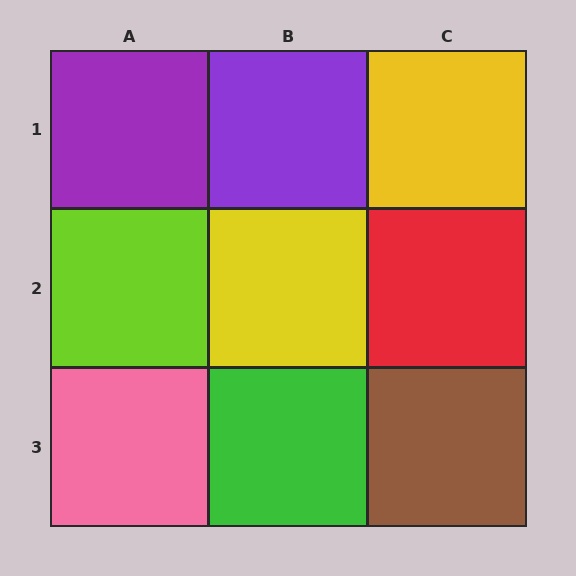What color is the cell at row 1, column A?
Purple.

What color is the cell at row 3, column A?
Pink.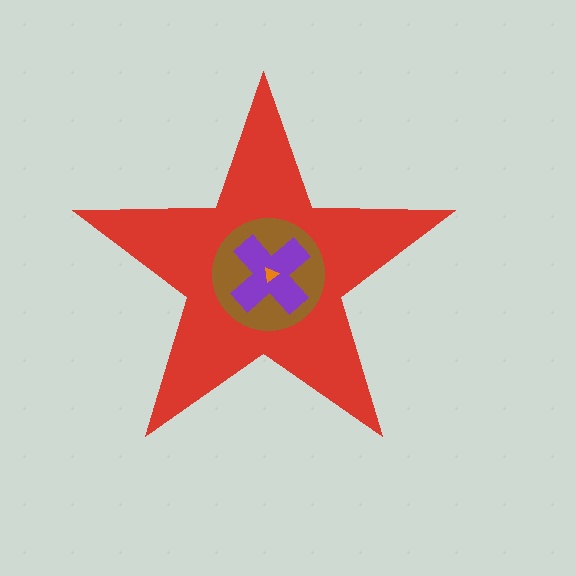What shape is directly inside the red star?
The brown circle.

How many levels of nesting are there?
4.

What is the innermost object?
The orange triangle.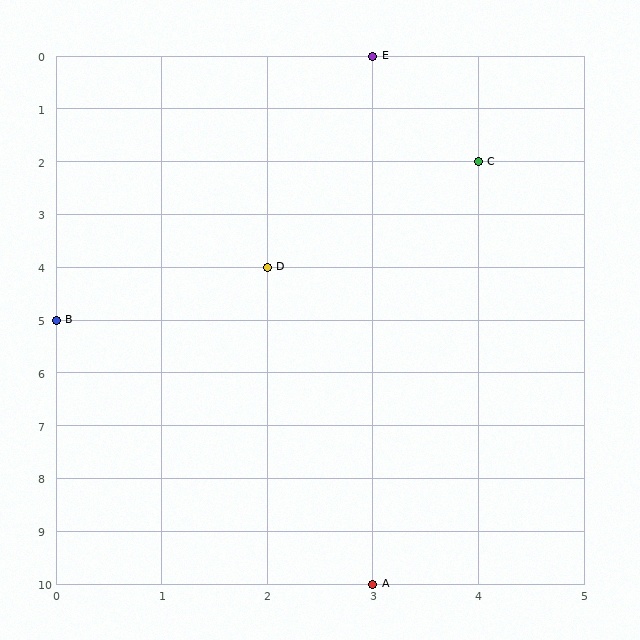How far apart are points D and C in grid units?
Points D and C are 2 columns and 2 rows apart (about 2.8 grid units diagonally).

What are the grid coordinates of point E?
Point E is at grid coordinates (3, 0).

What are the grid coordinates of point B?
Point B is at grid coordinates (0, 5).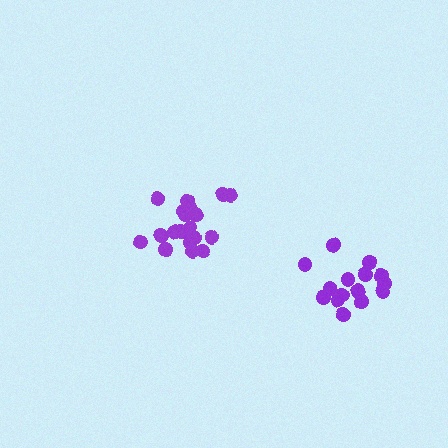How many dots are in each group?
Group 1: 19 dots, Group 2: 15 dots (34 total).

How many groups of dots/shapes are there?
There are 2 groups.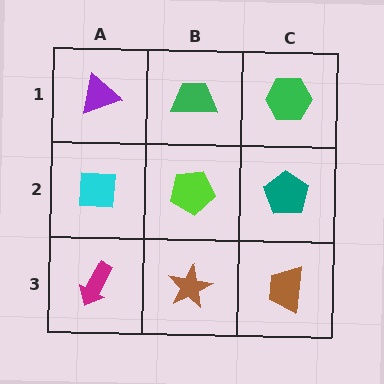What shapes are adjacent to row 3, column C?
A teal pentagon (row 2, column C), a brown star (row 3, column B).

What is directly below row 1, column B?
A lime pentagon.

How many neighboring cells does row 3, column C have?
2.